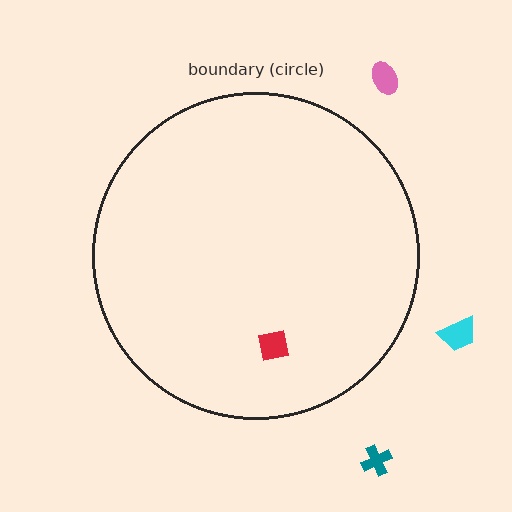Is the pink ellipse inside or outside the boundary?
Outside.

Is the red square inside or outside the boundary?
Inside.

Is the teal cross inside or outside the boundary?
Outside.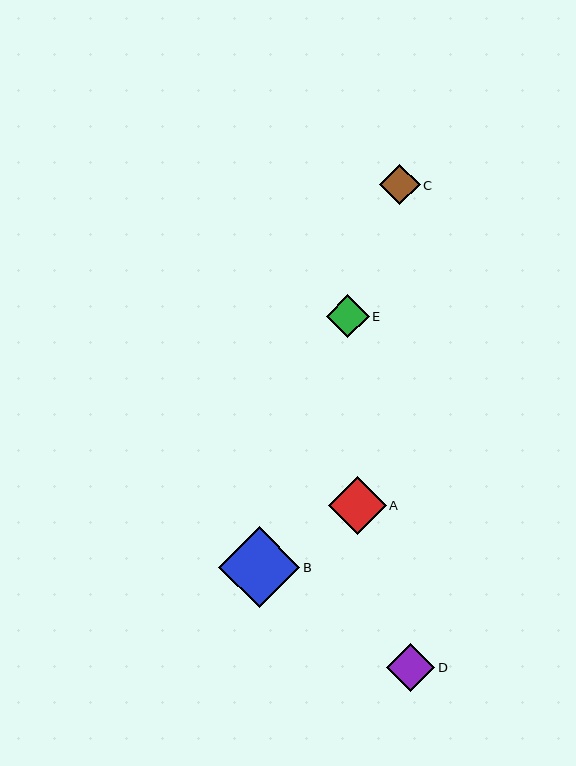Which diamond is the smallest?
Diamond C is the smallest with a size of approximately 41 pixels.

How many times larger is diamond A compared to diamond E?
Diamond A is approximately 1.3 times the size of diamond E.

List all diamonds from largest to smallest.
From largest to smallest: B, A, D, E, C.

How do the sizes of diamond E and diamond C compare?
Diamond E and diamond C are approximately the same size.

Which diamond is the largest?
Diamond B is the largest with a size of approximately 81 pixels.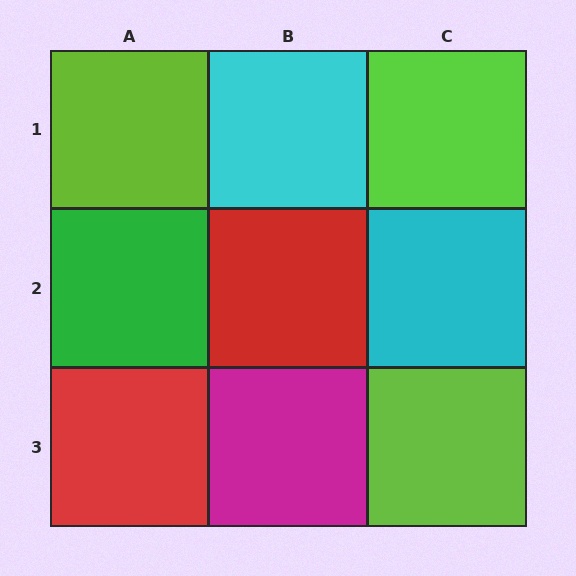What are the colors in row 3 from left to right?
Red, magenta, lime.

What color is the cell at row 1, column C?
Lime.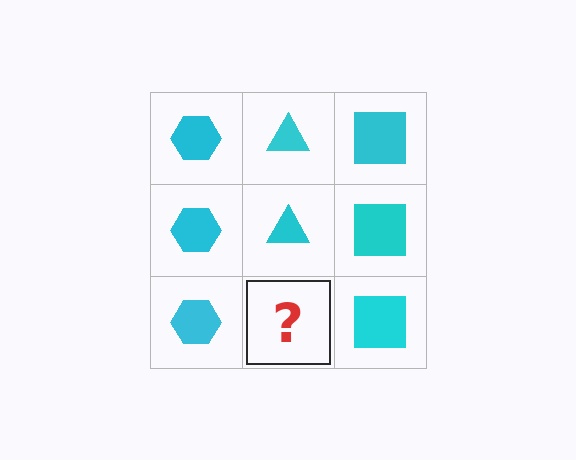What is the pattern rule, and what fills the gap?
The rule is that each column has a consistent shape. The gap should be filled with a cyan triangle.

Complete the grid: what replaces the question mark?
The question mark should be replaced with a cyan triangle.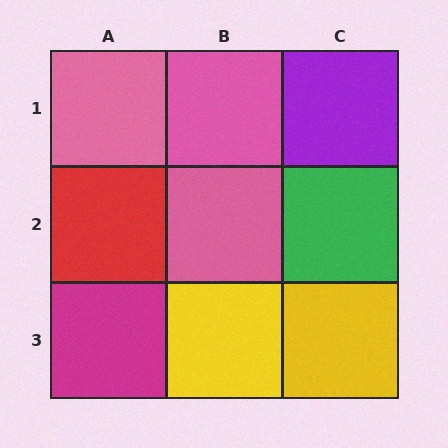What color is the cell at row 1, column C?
Purple.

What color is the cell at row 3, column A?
Magenta.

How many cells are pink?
3 cells are pink.